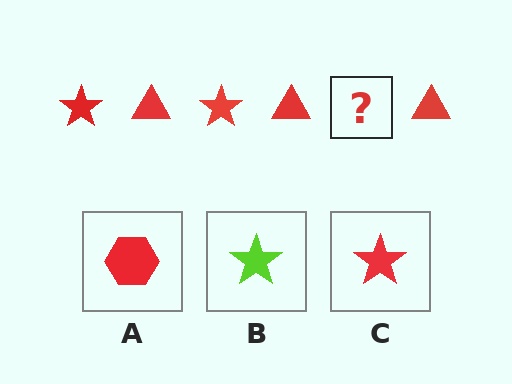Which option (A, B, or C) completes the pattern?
C.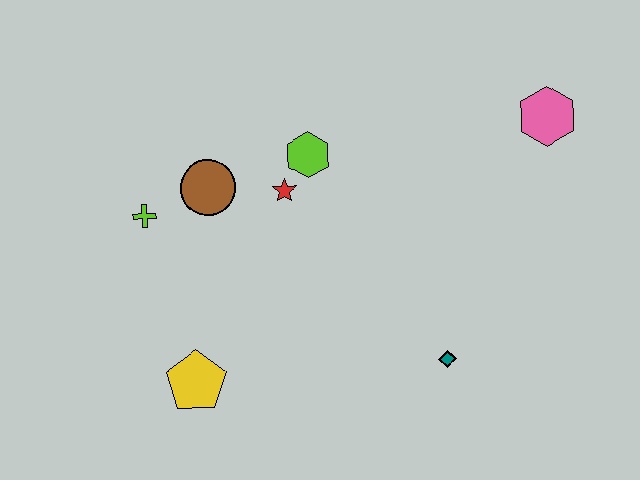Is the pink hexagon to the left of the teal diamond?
No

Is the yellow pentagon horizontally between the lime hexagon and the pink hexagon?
No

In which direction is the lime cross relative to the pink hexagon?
The lime cross is to the left of the pink hexagon.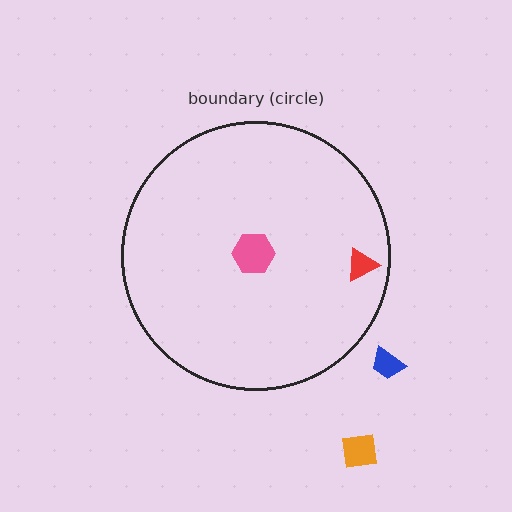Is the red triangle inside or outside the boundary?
Inside.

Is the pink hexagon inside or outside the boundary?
Inside.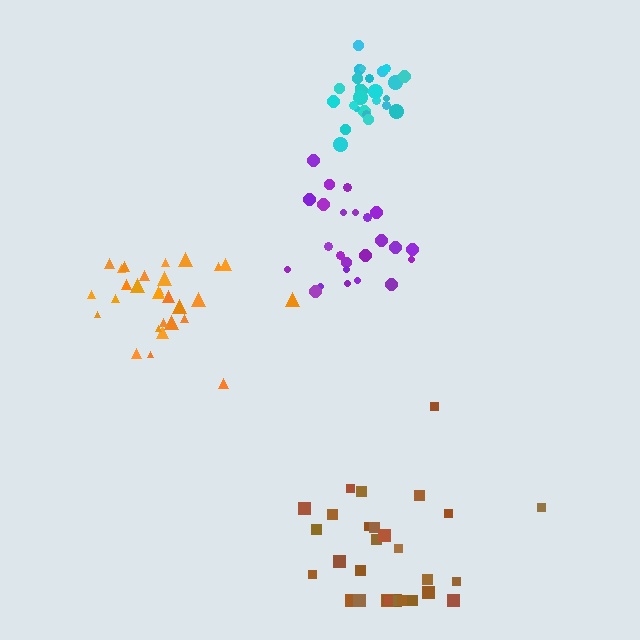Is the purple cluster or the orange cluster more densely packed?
Purple.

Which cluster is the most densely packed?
Cyan.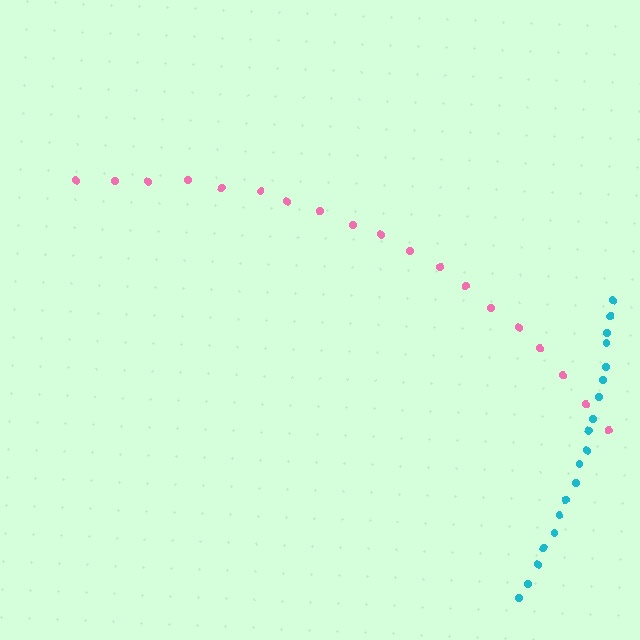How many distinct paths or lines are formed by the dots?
There are 2 distinct paths.